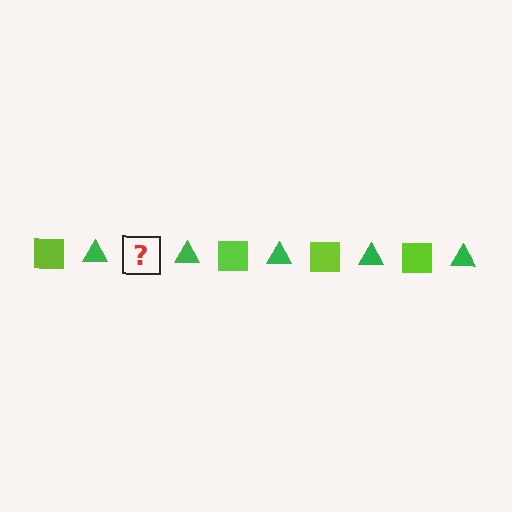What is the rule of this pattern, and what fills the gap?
The rule is that the pattern alternates between lime square and green triangle. The gap should be filled with a lime square.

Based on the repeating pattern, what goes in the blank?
The blank should be a lime square.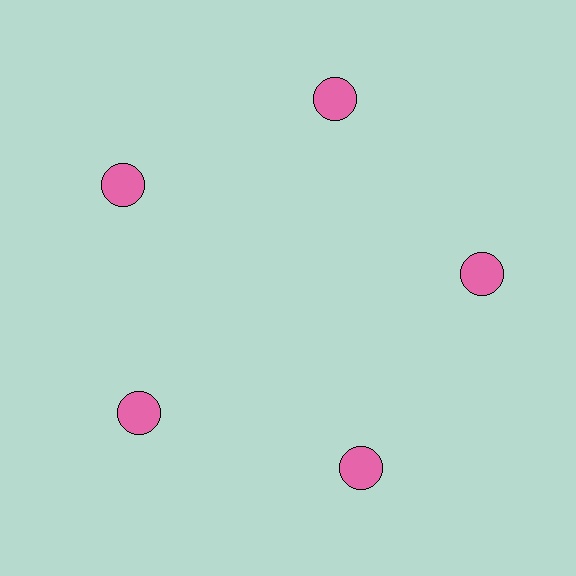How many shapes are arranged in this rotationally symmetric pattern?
There are 5 shapes, arranged in 5 groups of 1.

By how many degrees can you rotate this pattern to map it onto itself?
The pattern maps onto itself every 72 degrees of rotation.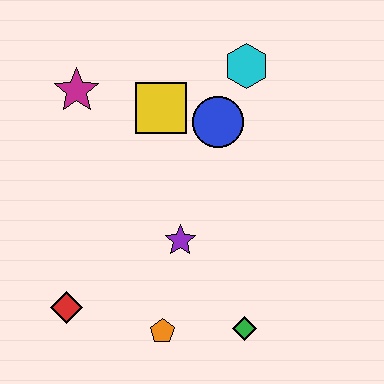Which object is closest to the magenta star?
The yellow square is closest to the magenta star.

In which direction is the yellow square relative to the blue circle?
The yellow square is to the left of the blue circle.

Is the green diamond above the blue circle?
No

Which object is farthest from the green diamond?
The magenta star is farthest from the green diamond.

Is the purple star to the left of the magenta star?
No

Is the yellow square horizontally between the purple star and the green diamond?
No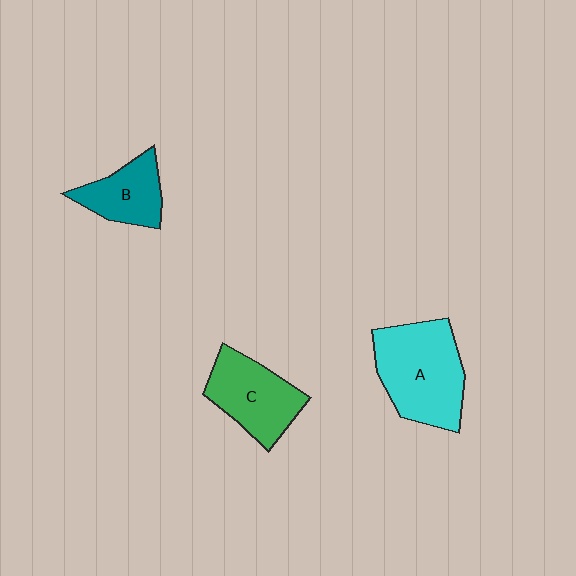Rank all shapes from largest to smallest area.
From largest to smallest: A (cyan), C (green), B (teal).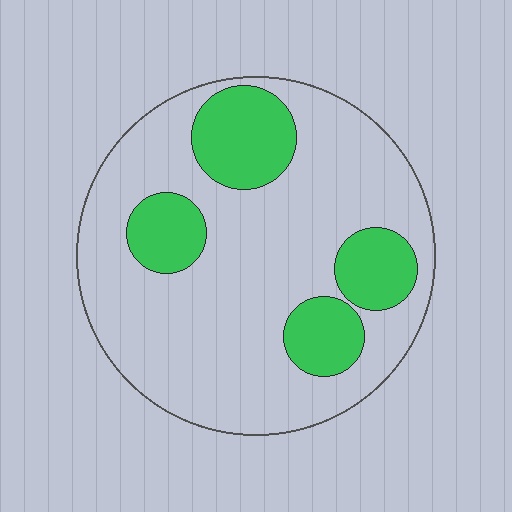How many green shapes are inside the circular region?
4.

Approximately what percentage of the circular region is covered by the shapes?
Approximately 25%.